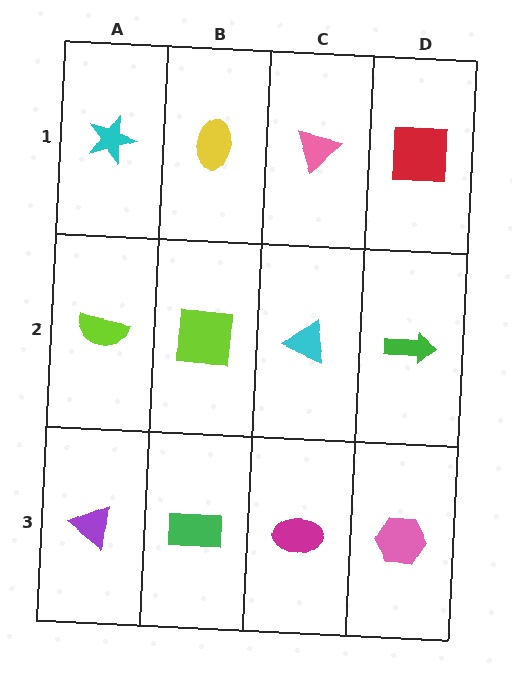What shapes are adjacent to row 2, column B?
A yellow ellipse (row 1, column B), a green rectangle (row 3, column B), a lime semicircle (row 2, column A), a cyan triangle (row 2, column C).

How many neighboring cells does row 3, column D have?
2.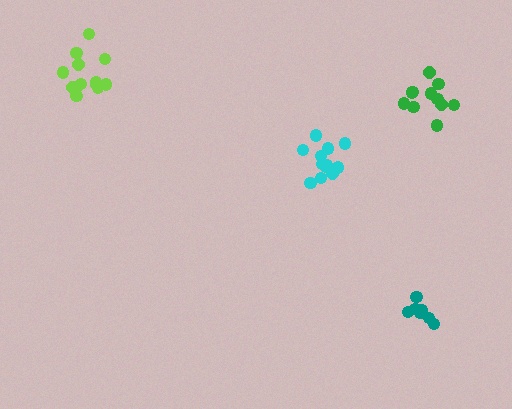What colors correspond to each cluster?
The clusters are colored: cyan, green, lime, teal.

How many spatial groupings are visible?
There are 4 spatial groupings.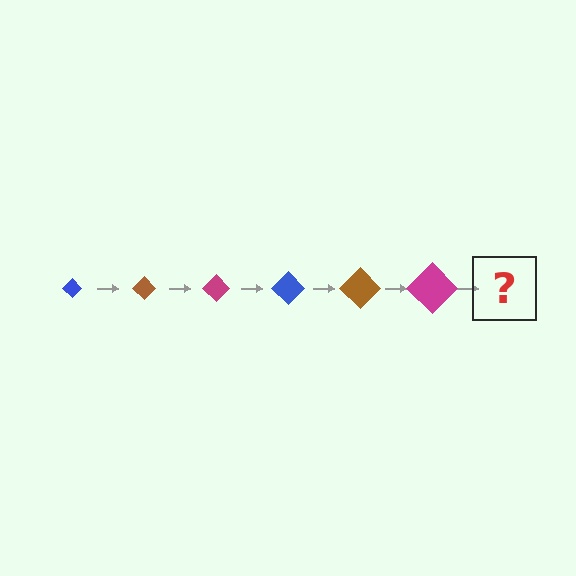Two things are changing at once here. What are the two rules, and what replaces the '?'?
The two rules are that the diamond grows larger each step and the color cycles through blue, brown, and magenta. The '?' should be a blue diamond, larger than the previous one.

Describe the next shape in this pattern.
It should be a blue diamond, larger than the previous one.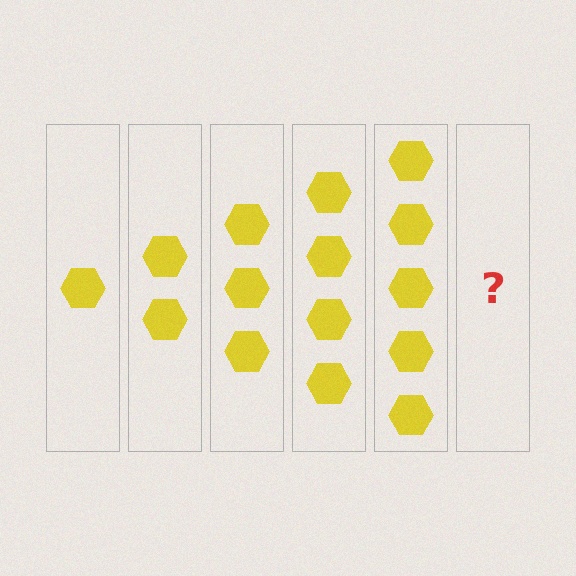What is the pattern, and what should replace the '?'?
The pattern is that each step adds one more hexagon. The '?' should be 6 hexagons.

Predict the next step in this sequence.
The next step is 6 hexagons.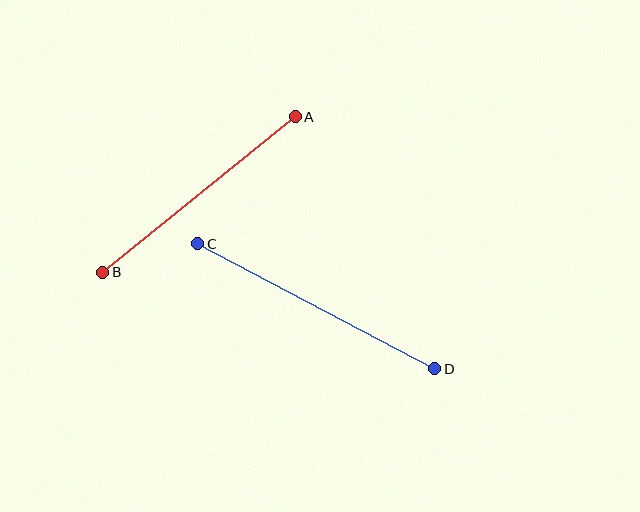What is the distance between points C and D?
The distance is approximately 268 pixels.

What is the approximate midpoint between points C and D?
The midpoint is at approximately (316, 306) pixels.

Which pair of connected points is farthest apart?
Points C and D are farthest apart.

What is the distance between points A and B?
The distance is approximately 248 pixels.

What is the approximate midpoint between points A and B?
The midpoint is at approximately (199, 194) pixels.